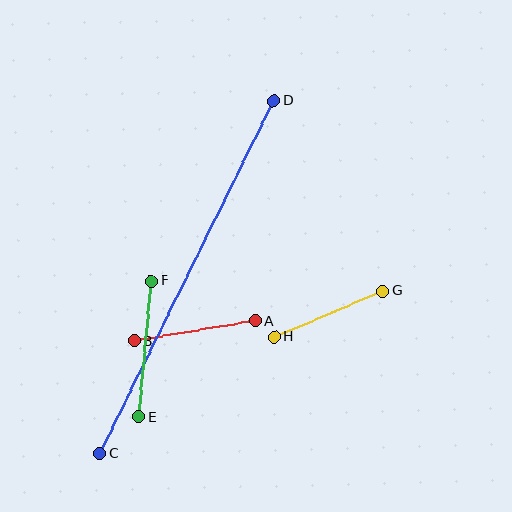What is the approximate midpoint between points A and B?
The midpoint is at approximately (195, 331) pixels.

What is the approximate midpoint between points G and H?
The midpoint is at approximately (328, 314) pixels.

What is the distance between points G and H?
The distance is approximately 118 pixels.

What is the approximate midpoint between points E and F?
The midpoint is at approximately (145, 349) pixels.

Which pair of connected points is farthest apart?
Points C and D are farthest apart.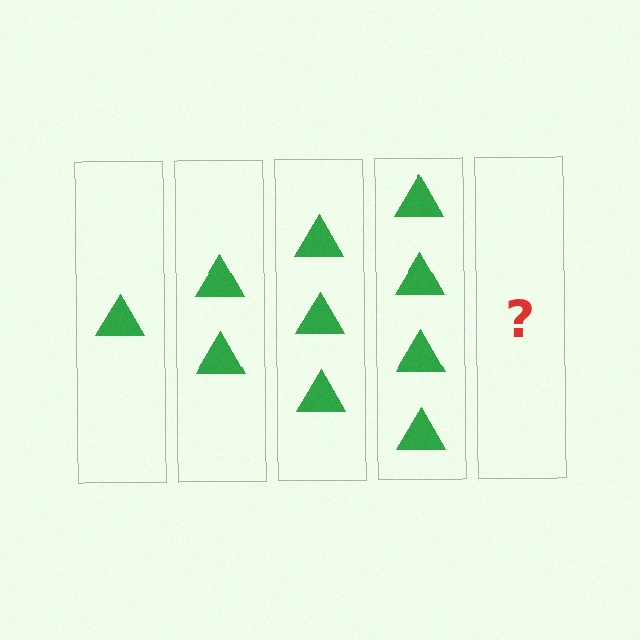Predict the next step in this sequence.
The next step is 5 triangles.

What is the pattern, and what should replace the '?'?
The pattern is that each step adds one more triangle. The '?' should be 5 triangles.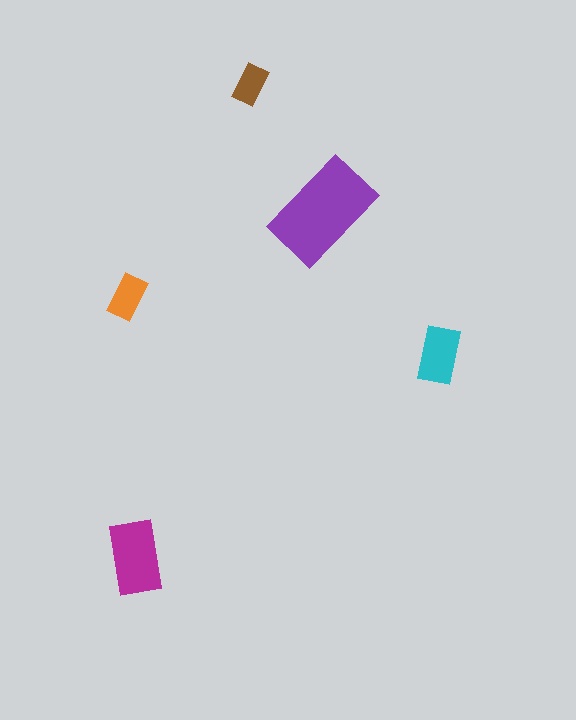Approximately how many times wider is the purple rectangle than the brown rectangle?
About 2.5 times wider.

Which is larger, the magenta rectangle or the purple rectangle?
The purple one.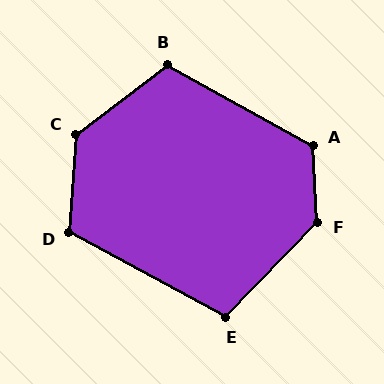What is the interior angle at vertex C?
Approximately 131 degrees (obtuse).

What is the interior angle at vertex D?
Approximately 114 degrees (obtuse).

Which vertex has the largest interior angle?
F, at approximately 132 degrees.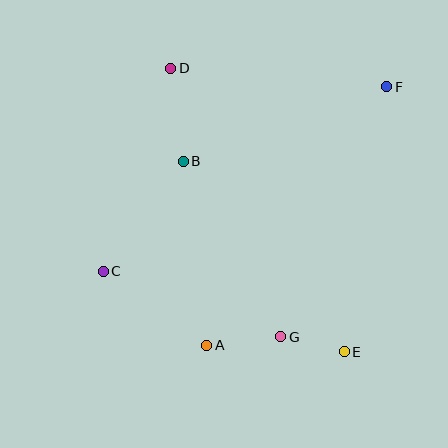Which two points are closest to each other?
Points E and G are closest to each other.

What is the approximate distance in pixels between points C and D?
The distance between C and D is approximately 214 pixels.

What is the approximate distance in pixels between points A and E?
The distance between A and E is approximately 138 pixels.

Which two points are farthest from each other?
Points C and F are farthest from each other.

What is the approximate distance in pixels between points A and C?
The distance between A and C is approximately 127 pixels.